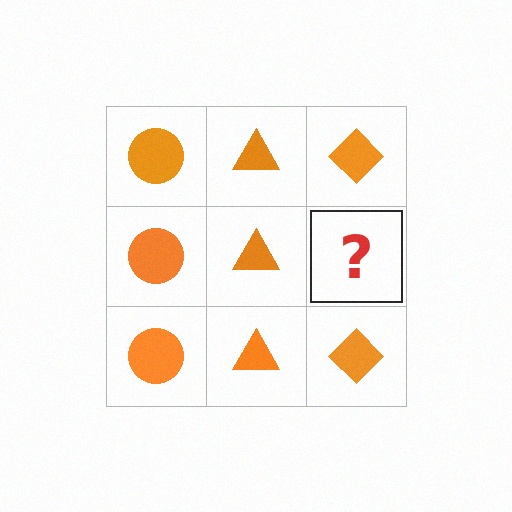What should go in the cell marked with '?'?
The missing cell should contain an orange diamond.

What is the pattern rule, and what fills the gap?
The rule is that each column has a consistent shape. The gap should be filled with an orange diamond.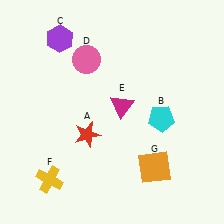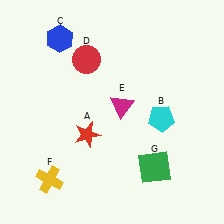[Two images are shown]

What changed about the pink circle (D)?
In Image 1, D is pink. In Image 2, it changed to red.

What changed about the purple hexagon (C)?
In Image 1, C is purple. In Image 2, it changed to blue.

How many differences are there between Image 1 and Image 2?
There are 3 differences between the two images.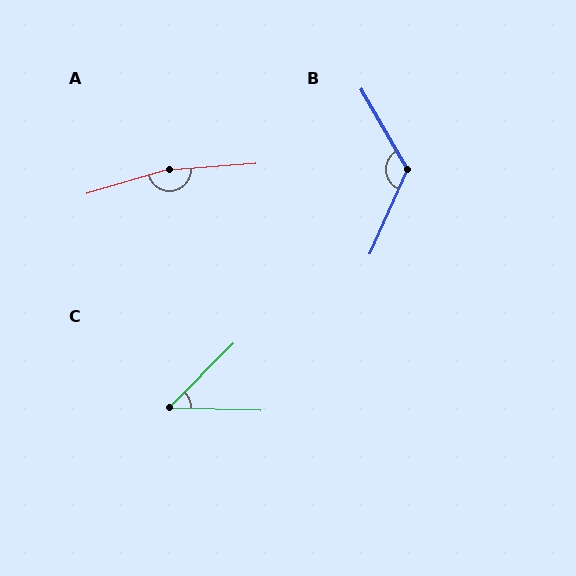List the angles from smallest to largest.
C (47°), B (126°), A (167°).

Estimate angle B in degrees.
Approximately 126 degrees.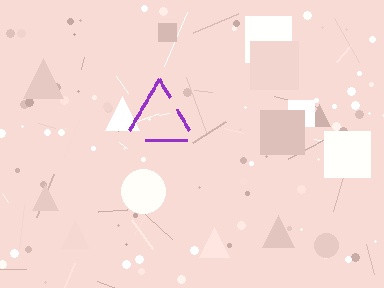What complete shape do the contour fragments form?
The contour fragments form a triangle.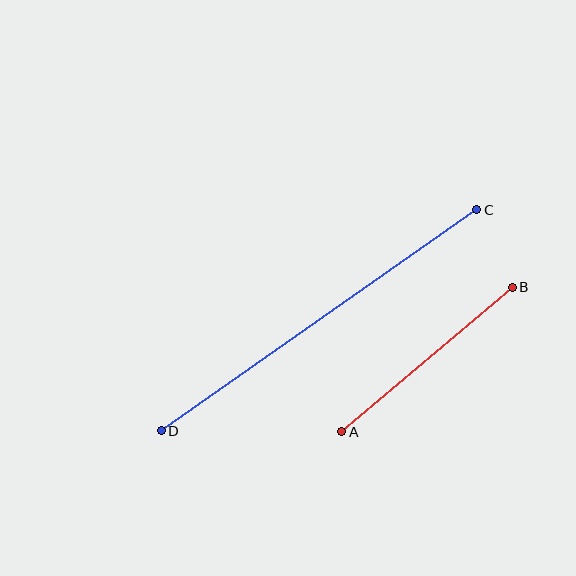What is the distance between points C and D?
The distance is approximately 385 pixels.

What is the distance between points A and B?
The distance is approximately 224 pixels.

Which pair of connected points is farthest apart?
Points C and D are farthest apart.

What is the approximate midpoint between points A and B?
The midpoint is at approximately (427, 360) pixels.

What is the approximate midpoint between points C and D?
The midpoint is at approximately (319, 320) pixels.